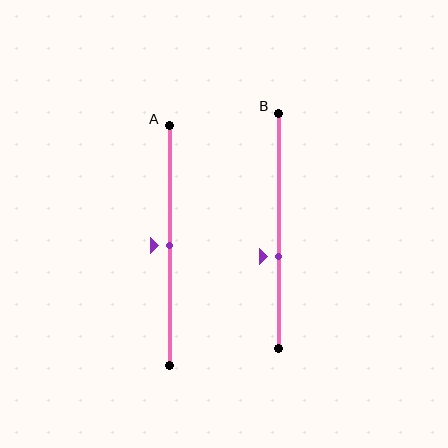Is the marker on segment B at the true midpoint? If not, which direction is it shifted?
No, the marker on segment B is shifted downward by about 11% of the segment length.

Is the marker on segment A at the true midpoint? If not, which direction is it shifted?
Yes, the marker on segment A is at the true midpoint.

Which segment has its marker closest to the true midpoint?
Segment A has its marker closest to the true midpoint.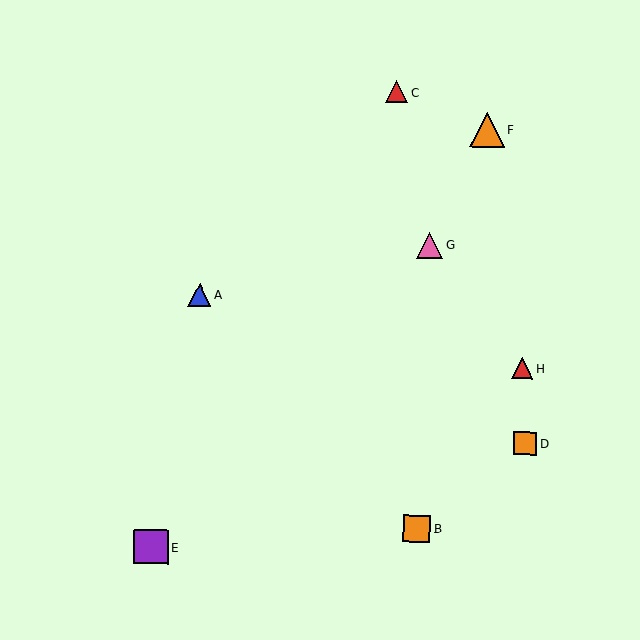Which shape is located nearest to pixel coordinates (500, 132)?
The orange triangle (labeled F) at (487, 129) is nearest to that location.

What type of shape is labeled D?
Shape D is an orange square.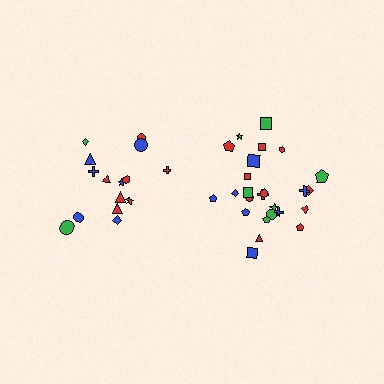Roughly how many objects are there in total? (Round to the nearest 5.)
Roughly 40 objects in total.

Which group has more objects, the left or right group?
The right group.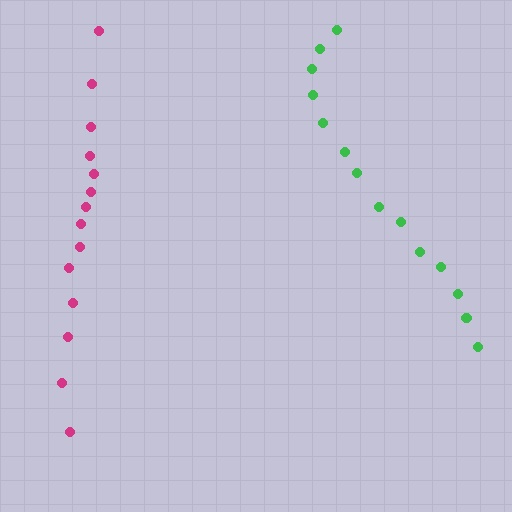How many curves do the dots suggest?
There are 2 distinct paths.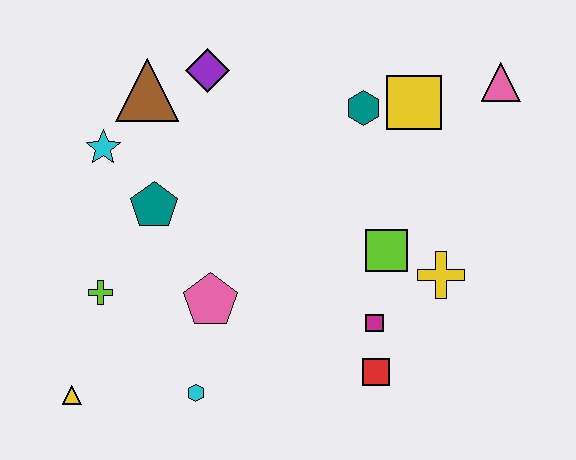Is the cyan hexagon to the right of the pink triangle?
No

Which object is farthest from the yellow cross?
The yellow triangle is farthest from the yellow cross.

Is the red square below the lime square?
Yes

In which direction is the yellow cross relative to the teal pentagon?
The yellow cross is to the right of the teal pentagon.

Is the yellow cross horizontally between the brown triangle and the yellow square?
No